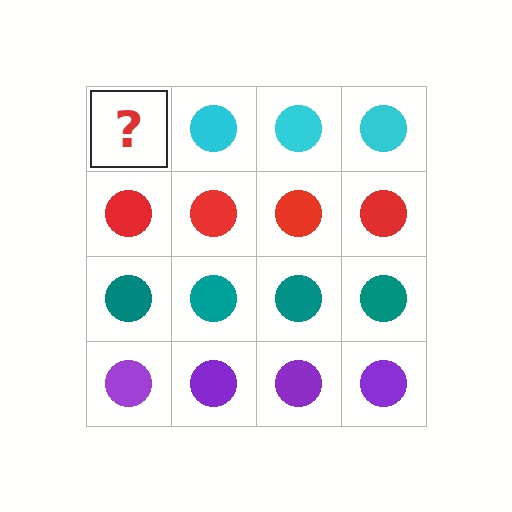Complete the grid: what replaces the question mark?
The question mark should be replaced with a cyan circle.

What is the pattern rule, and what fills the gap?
The rule is that each row has a consistent color. The gap should be filled with a cyan circle.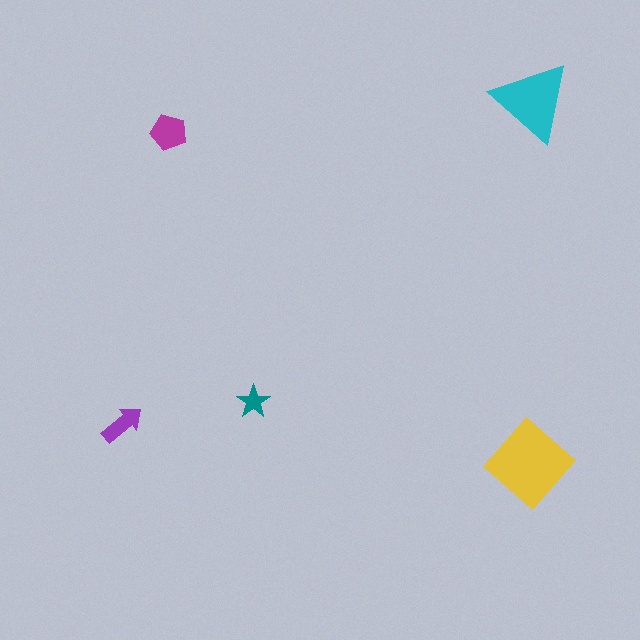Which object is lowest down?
The yellow diamond is bottommost.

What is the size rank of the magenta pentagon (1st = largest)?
3rd.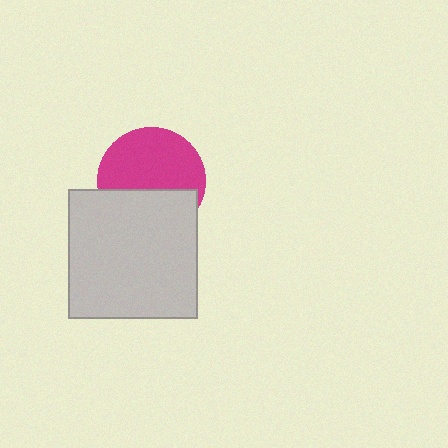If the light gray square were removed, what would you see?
You would see the complete magenta circle.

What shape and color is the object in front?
The object in front is a light gray square.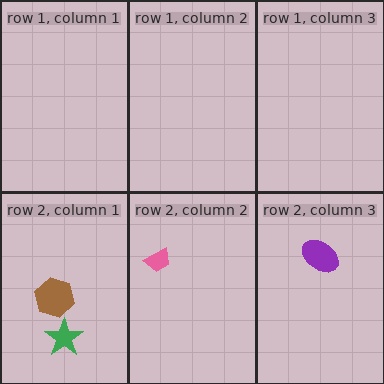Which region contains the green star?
The row 2, column 1 region.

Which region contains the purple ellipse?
The row 2, column 3 region.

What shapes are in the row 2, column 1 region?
The green star, the brown hexagon.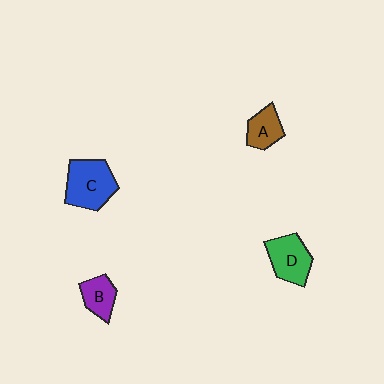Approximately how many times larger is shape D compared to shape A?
Approximately 1.5 times.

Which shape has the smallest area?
Shape B (purple).